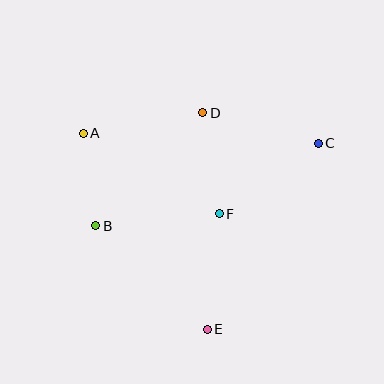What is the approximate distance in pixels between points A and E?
The distance between A and E is approximately 232 pixels.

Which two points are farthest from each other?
Points B and C are farthest from each other.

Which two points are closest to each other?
Points A and B are closest to each other.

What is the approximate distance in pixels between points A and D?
The distance between A and D is approximately 121 pixels.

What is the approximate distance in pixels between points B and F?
The distance between B and F is approximately 124 pixels.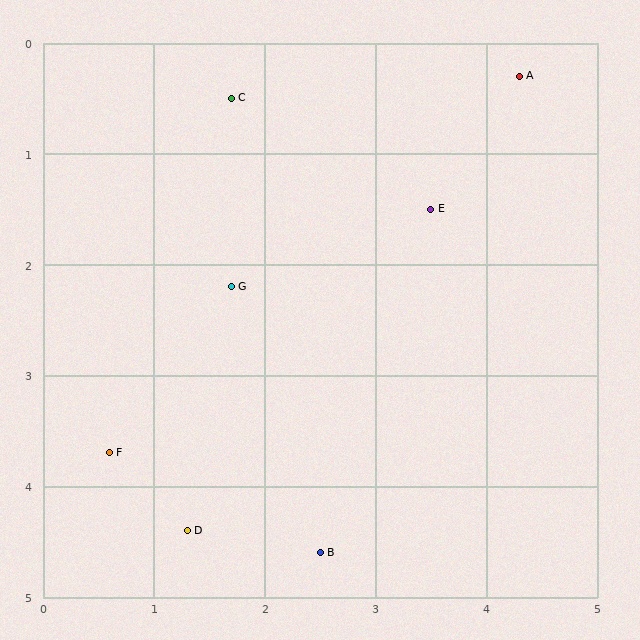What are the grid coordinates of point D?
Point D is at approximately (1.3, 4.4).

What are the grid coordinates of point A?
Point A is at approximately (4.3, 0.3).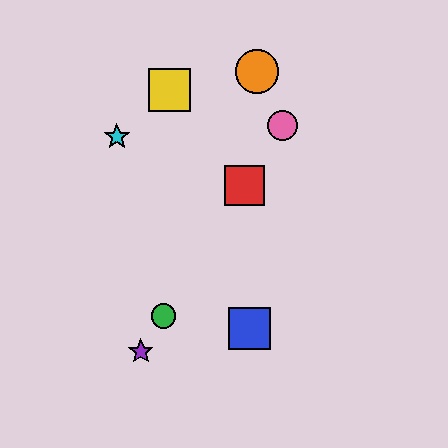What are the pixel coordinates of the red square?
The red square is at (245, 186).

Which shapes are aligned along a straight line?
The red square, the green circle, the purple star, the pink circle are aligned along a straight line.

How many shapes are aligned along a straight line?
4 shapes (the red square, the green circle, the purple star, the pink circle) are aligned along a straight line.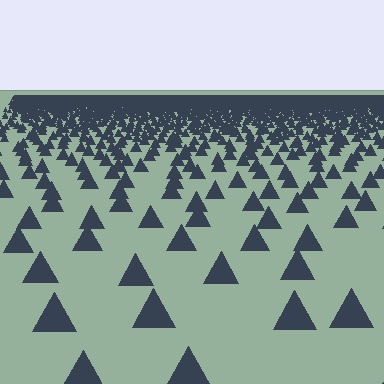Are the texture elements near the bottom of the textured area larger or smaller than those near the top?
Larger. Near the bottom, elements are closer to the viewer and appear at a bigger on-screen size.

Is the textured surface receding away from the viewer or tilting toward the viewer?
The surface is receding away from the viewer. Texture elements get smaller and denser toward the top.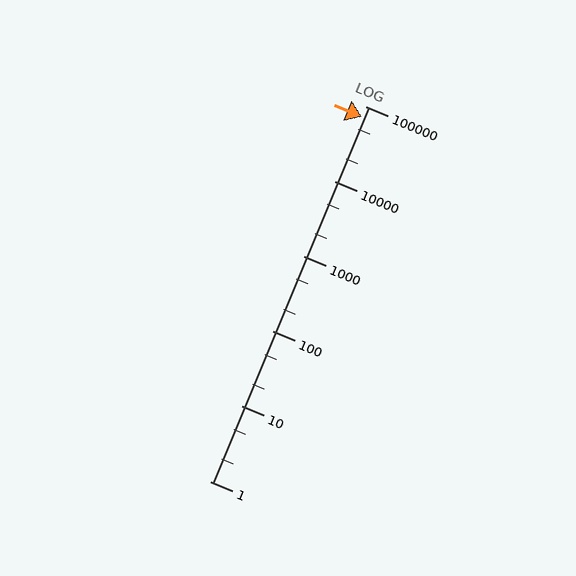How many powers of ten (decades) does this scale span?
The scale spans 5 decades, from 1 to 100000.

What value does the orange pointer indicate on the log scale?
The pointer indicates approximately 73000.